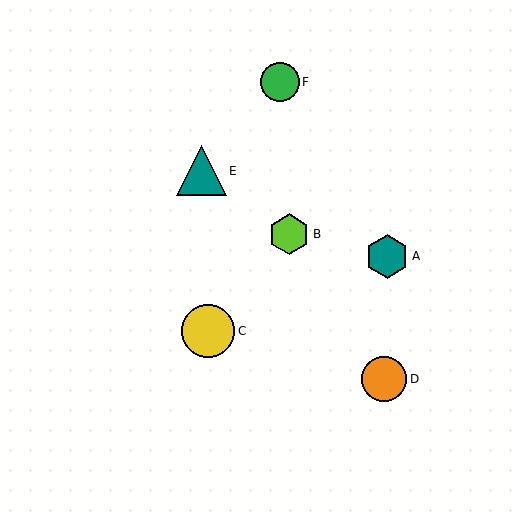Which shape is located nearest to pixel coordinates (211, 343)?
The yellow circle (labeled C) at (208, 331) is nearest to that location.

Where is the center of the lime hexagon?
The center of the lime hexagon is at (289, 234).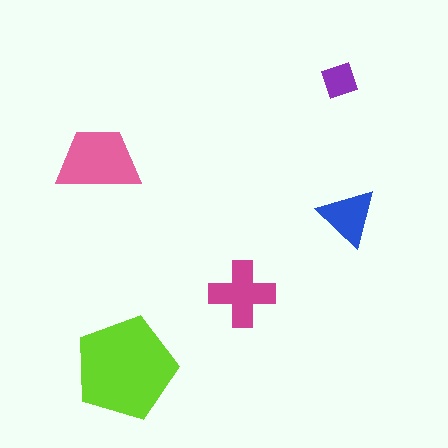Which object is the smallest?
The purple diamond.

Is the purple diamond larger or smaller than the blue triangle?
Smaller.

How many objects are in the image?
There are 5 objects in the image.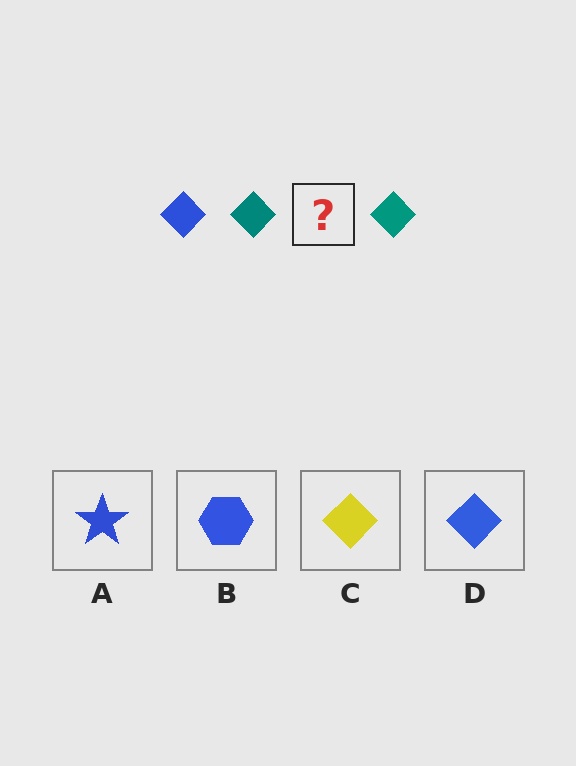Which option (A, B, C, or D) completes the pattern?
D.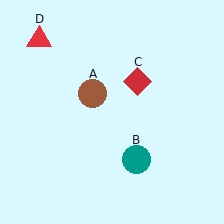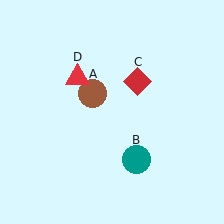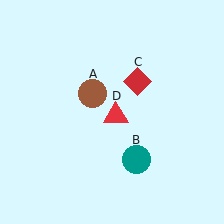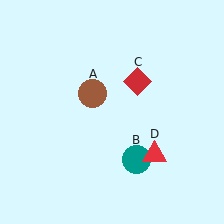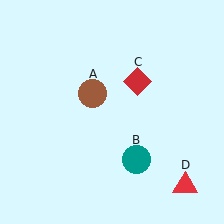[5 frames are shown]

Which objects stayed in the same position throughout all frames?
Brown circle (object A) and teal circle (object B) and red diamond (object C) remained stationary.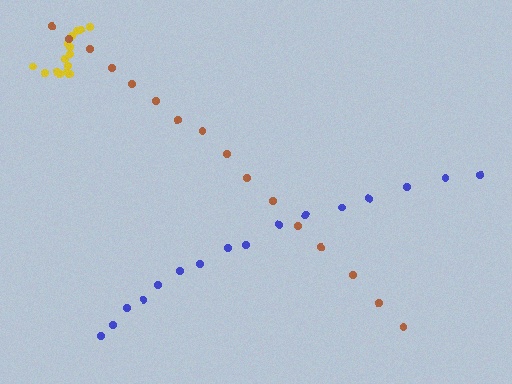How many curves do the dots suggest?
There are 3 distinct paths.